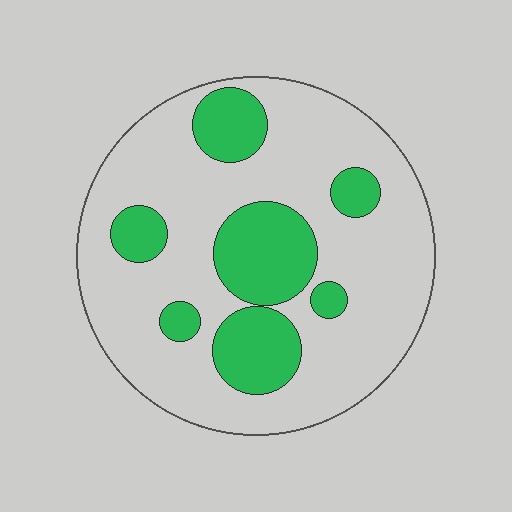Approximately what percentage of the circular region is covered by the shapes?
Approximately 25%.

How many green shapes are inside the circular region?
7.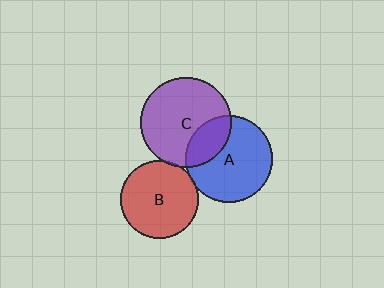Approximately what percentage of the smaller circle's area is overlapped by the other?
Approximately 25%.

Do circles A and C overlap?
Yes.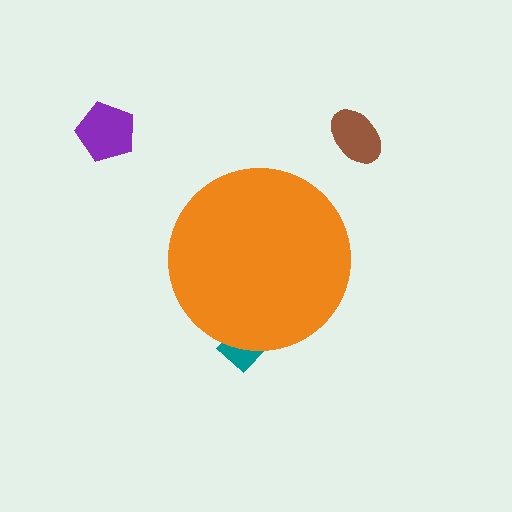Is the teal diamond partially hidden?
Yes, the teal diamond is partially hidden behind the orange circle.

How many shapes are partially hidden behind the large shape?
1 shape is partially hidden.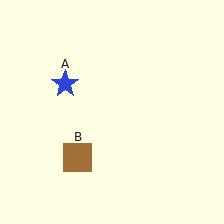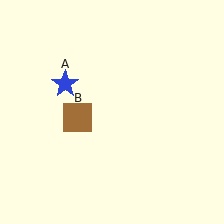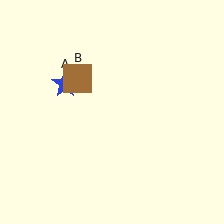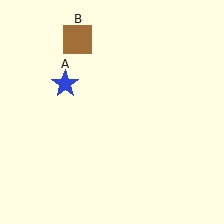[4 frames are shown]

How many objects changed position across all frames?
1 object changed position: brown square (object B).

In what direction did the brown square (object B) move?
The brown square (object B) moved up.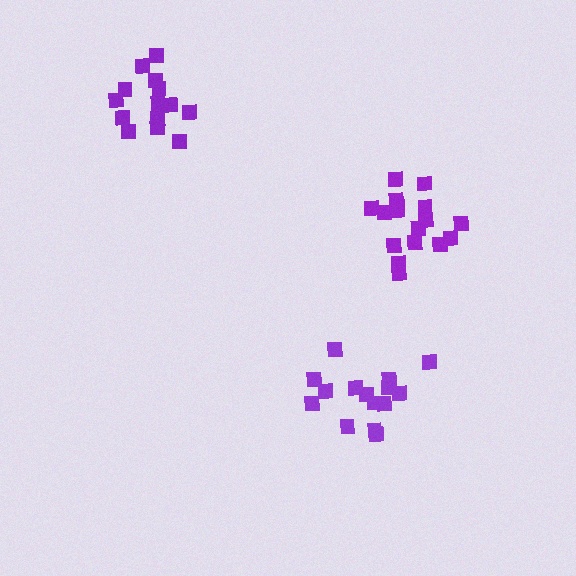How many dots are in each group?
Group 1: 17 dots, Group 2: 15 dots, Group 3: 14 dots (46 total).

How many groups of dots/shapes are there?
There are 3 groups.